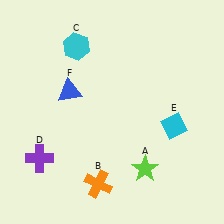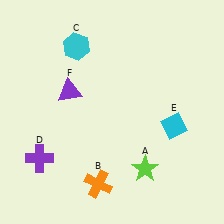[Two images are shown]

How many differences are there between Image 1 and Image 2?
There is 1 difference between the two images.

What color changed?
The triangle (F) changed from blue in Image 1 to purple in Image 2.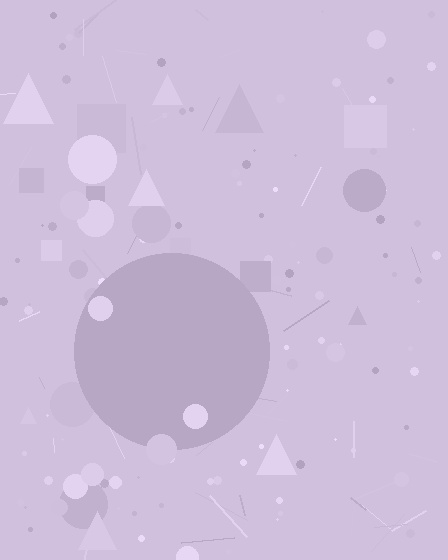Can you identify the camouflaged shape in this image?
The camouflaged shape is a circle.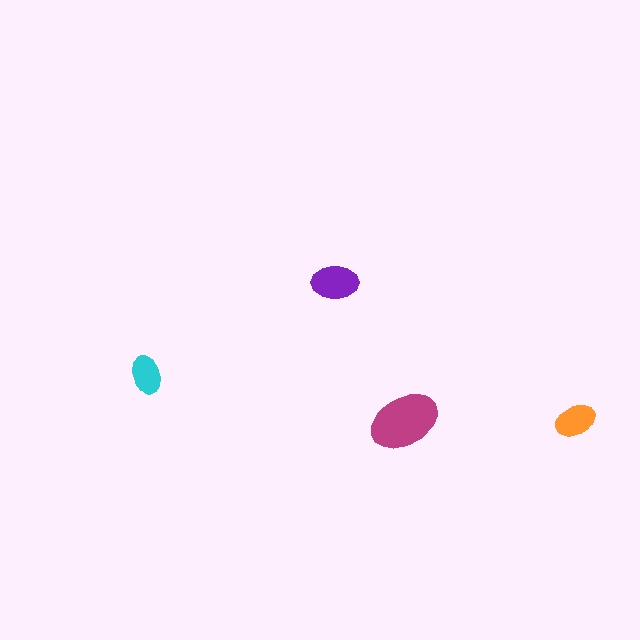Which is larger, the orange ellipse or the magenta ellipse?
The magenta one.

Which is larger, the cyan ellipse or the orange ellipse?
The orange one.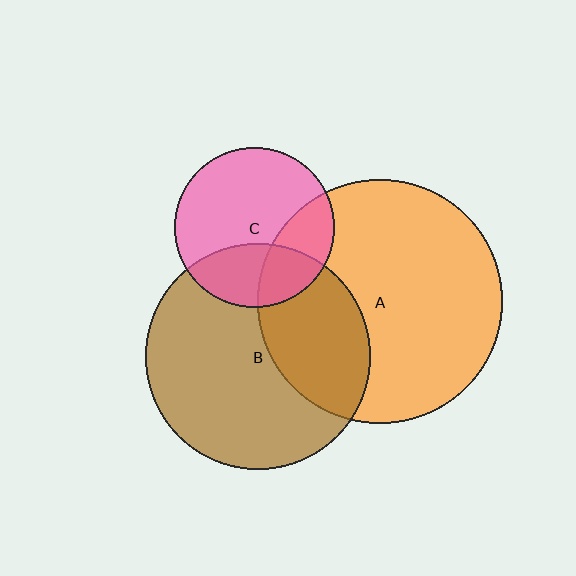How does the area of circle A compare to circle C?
Approximately 2.4 times.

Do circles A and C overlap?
Yes.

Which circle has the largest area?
Circle A (orange).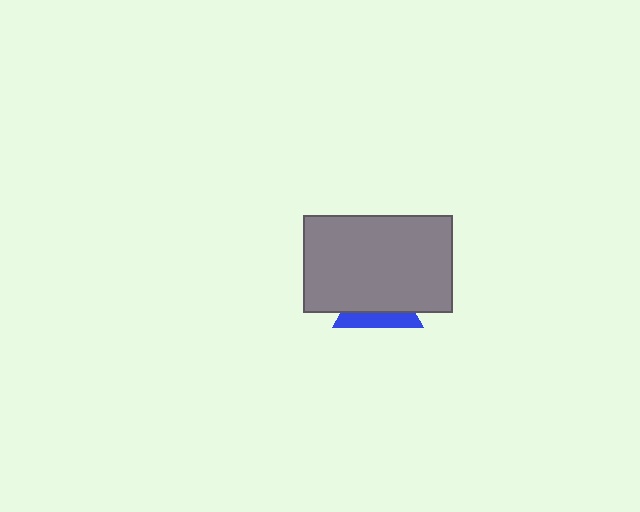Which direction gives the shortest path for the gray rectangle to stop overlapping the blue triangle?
Moving up gives the shortest separation.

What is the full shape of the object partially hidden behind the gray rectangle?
The partially hidden object is a blue triangle.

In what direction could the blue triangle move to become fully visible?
The blue triangle could move down. That would shift it out from behind the gray rectangle entirely.